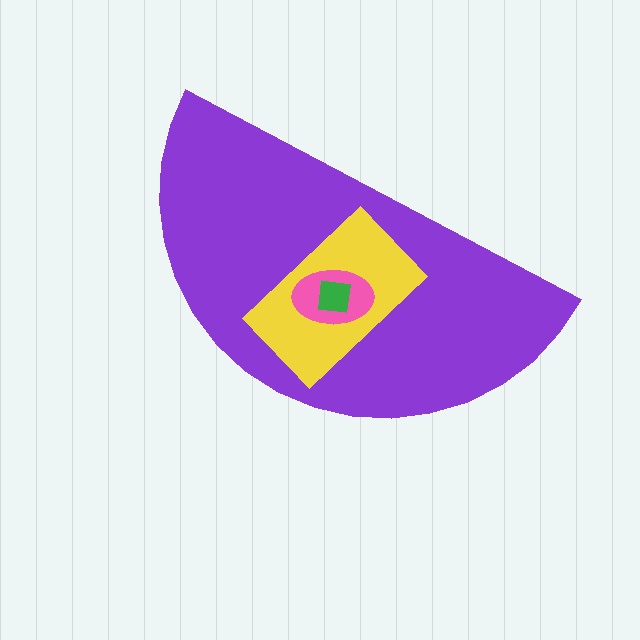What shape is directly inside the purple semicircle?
The yellow rectangle.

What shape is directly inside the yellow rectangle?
The pink ellipse.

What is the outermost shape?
The purple semicircle.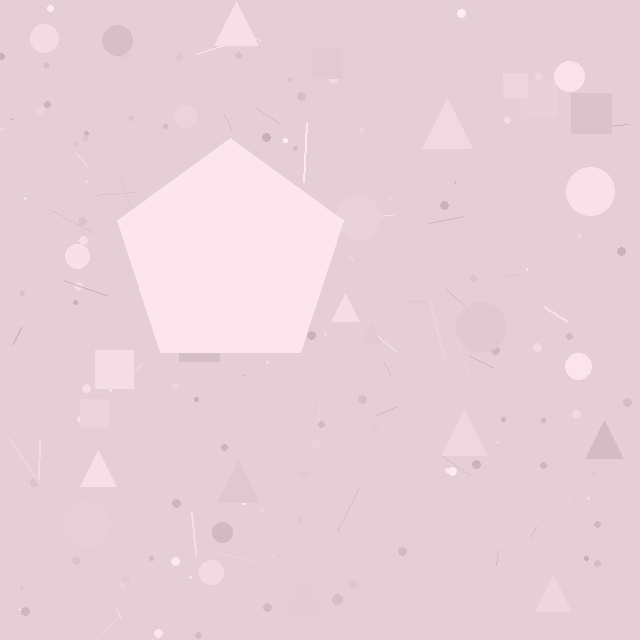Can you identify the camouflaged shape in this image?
The camouflaged shape is a pentagon.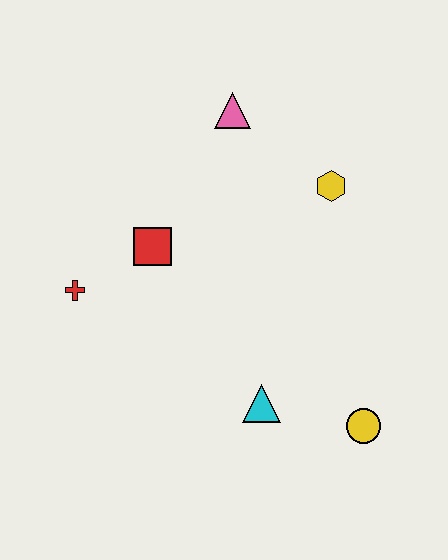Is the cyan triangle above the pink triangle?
No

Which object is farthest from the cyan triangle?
The pink triangle is farthest from the cyan triangle.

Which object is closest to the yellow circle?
The cyan triangle is closest to the yellow circle.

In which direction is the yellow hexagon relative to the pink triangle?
The yellow hexagon is to the right of the pink triangle.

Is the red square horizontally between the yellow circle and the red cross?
Yes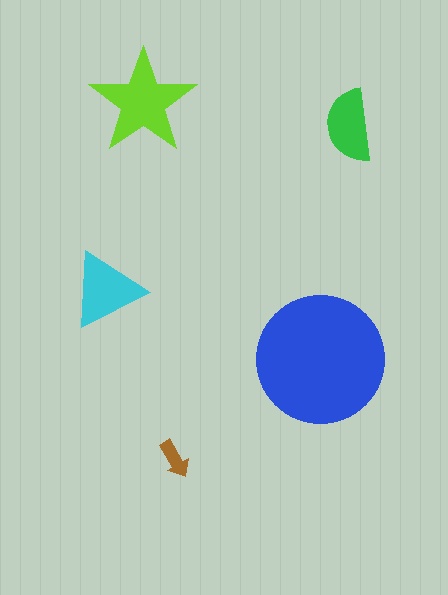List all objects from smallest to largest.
The brown arrow, the green semicircle, the cyan triangle, the lime star, the blue circle.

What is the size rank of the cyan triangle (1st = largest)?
3rd.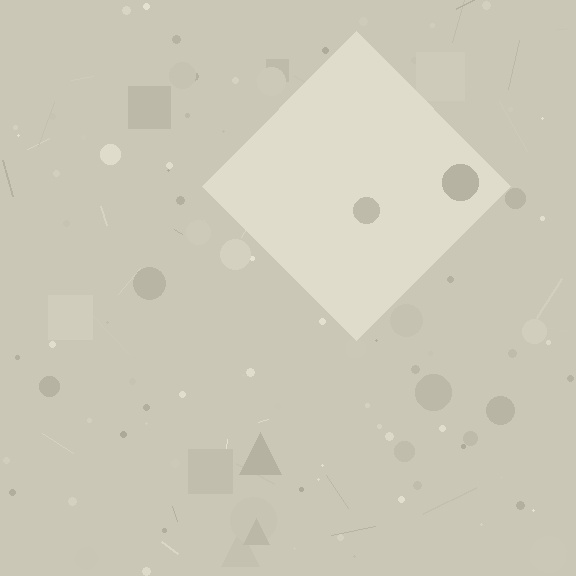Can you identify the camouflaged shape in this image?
The camouflaged shape is a diamond.